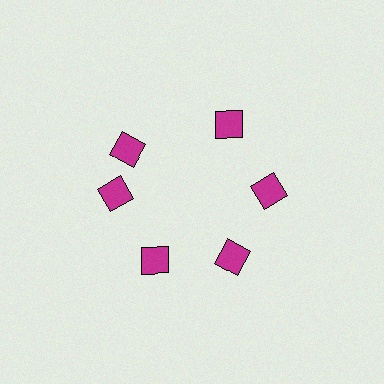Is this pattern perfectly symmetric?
No. The 6 magenta diamonds are arranged in a ring, but one element near the 11 o'clock position is rotated out of alignment along the ring, breaking the 6-fold rotational symmetry.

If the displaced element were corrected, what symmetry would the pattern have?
It would have 6-fold rotational symmetry — the pattern would map onto itself every 60 degrees.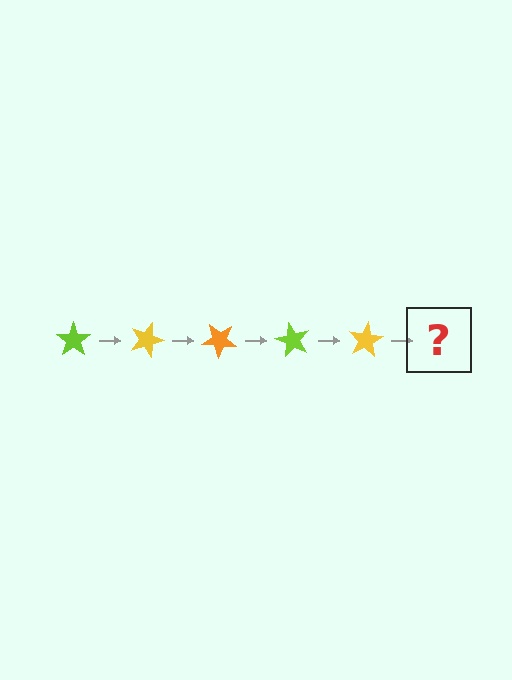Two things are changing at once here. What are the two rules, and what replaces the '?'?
The two rules are that it rotates 20 degrees each step and the color cycles through lime, yellow, and orange. The '?' should be an orange star, rotated 100 degrees from the start.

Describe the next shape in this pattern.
It should be an orange star, rotated 100 degrees from the start.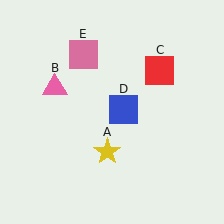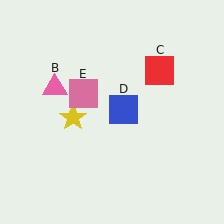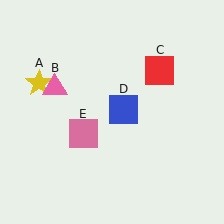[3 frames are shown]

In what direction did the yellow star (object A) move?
The yellow star (object A) moved up and to the left.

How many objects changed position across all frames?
2 objects changed position: yellow star (object A), pink square (object E).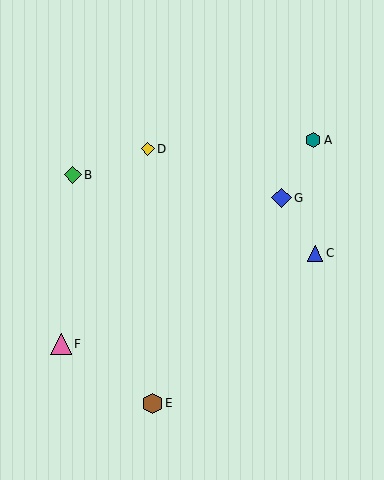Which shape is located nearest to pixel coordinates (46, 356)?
The pink triangle (labeled F) at (61, 344) is nearest to that location.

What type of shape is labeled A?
Shape A is a teal hexagon.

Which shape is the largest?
The pink triangle (labeled F) is the largest.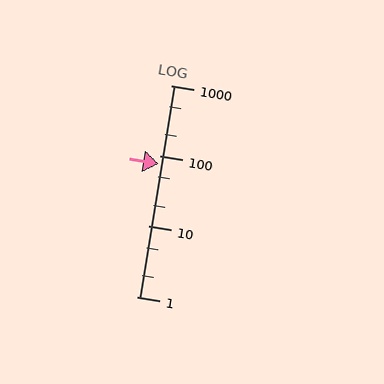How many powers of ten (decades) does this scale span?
The scale spans 3 decades, from 1 to 1000.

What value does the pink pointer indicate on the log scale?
The pointer indicates approximately 77.